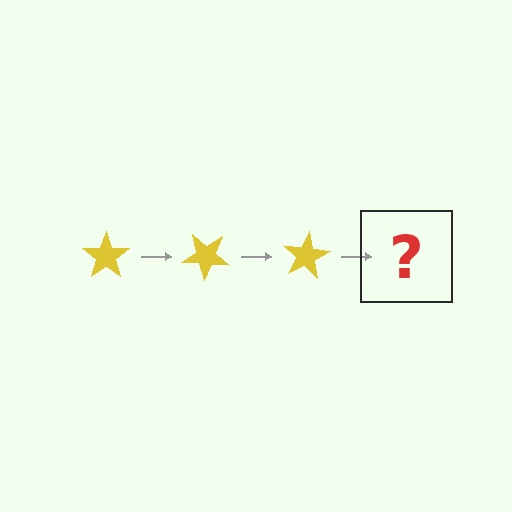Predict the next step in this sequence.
The next step is a yellow star rotated 120 degrees.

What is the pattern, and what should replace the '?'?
The pattern is that the star rotates 40 degrees each step. The '?' should be a yellow star rotated 120 degrees.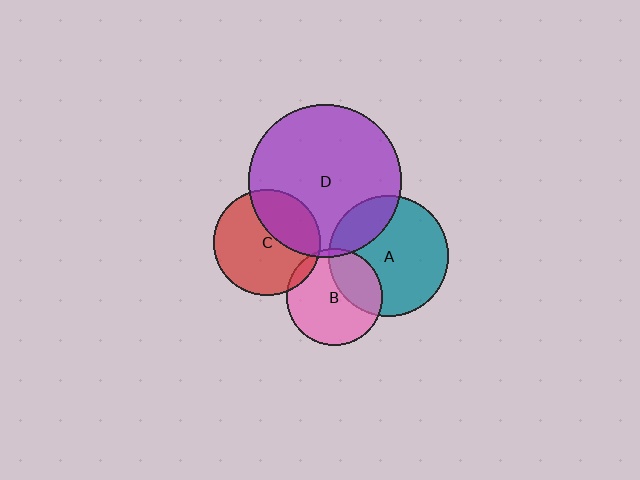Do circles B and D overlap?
Yes.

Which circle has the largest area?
Circle D (purple).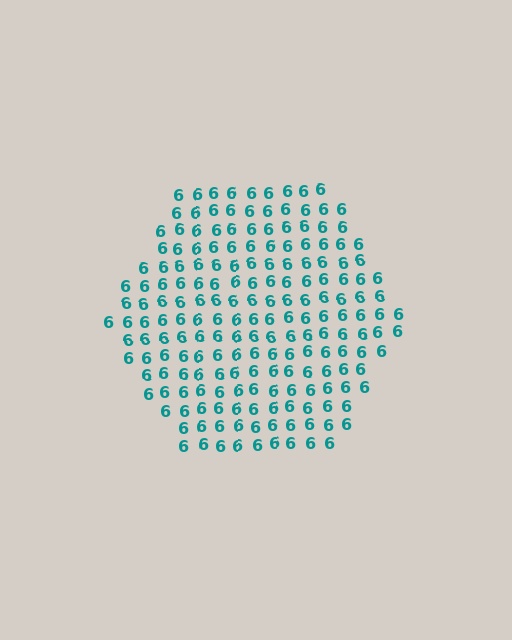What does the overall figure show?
The overall figure shows a hexagon.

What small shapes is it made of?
It is made of small digit 6's.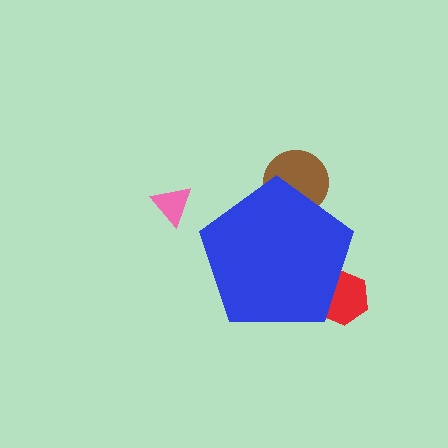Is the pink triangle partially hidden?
No, the pink triangle is fully visible.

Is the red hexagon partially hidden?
Yes, the red hexagon is partially hidden behind the blue pentagon.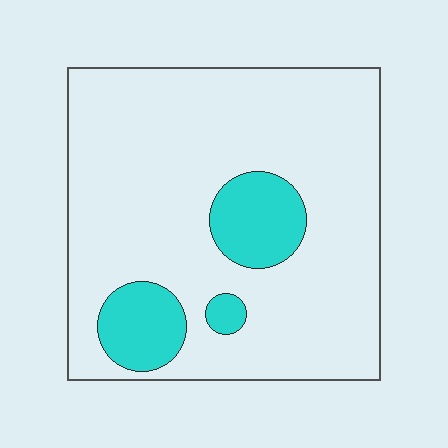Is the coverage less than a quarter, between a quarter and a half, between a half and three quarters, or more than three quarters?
Less than a quarter.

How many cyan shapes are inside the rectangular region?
3.